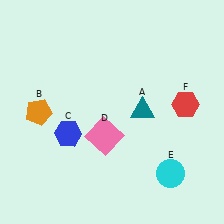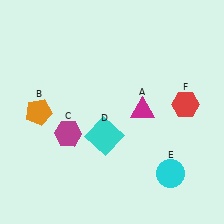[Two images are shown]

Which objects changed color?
A changed from teal to magenta. C changed from blue to magenta. D changed from pink to cyan.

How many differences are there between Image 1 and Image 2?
There are 3 differences between the two images.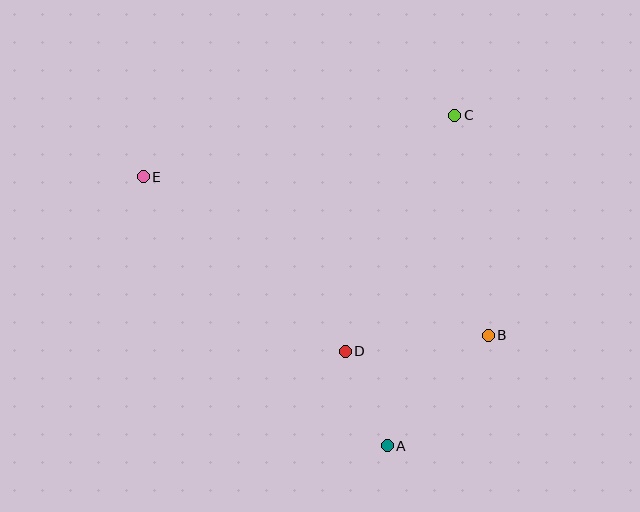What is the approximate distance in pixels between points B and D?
The distance between B and D is approximately 144 pixels.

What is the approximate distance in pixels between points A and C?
The distance between A and C is approximately 337 pixels.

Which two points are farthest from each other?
Points B and E are farthest from each other.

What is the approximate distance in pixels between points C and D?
The distance between C and D is approximately 260 pixels.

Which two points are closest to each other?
Points A and D are closest to each other.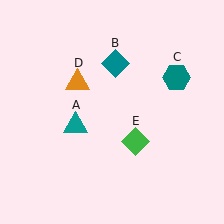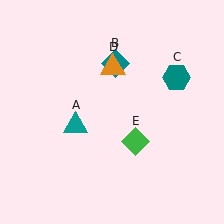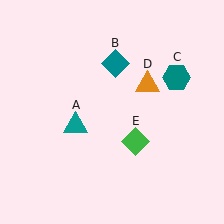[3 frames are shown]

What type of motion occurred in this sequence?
The orange triangle (object D) rotated clockwise around the center of the scene.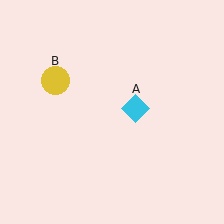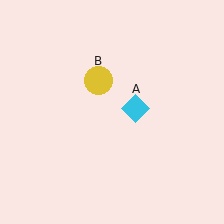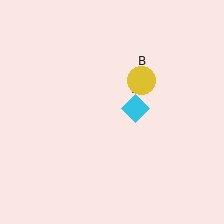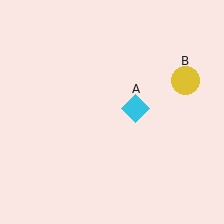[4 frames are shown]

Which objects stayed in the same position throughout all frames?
Cyan diamond (object A) remained stationary.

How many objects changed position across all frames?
1 object changed position: yellow circle (object B).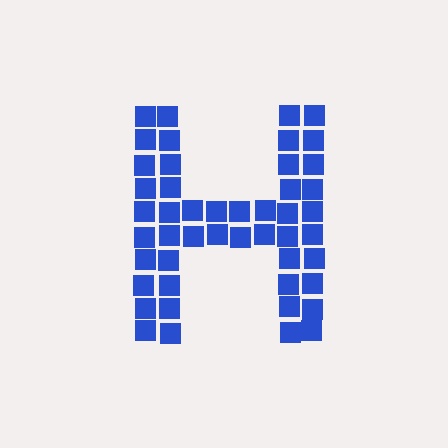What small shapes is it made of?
It is made of small squares.